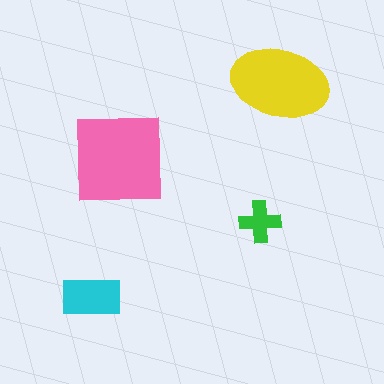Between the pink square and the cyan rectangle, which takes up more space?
The pink square.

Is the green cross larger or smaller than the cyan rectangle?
Smaller.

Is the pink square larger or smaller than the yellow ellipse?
Larger.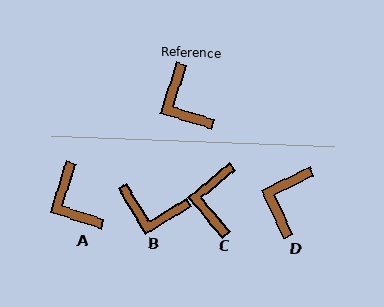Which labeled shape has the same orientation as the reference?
A.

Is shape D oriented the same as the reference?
No, it is off by about 47 degrees.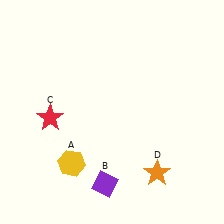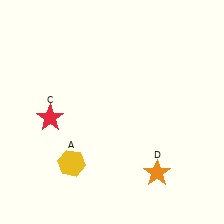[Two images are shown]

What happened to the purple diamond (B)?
The purple diamond (B) was removed in Image 2. It was in the bottom-left area of Image 1.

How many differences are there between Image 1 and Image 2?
There is 1 difference between the two images.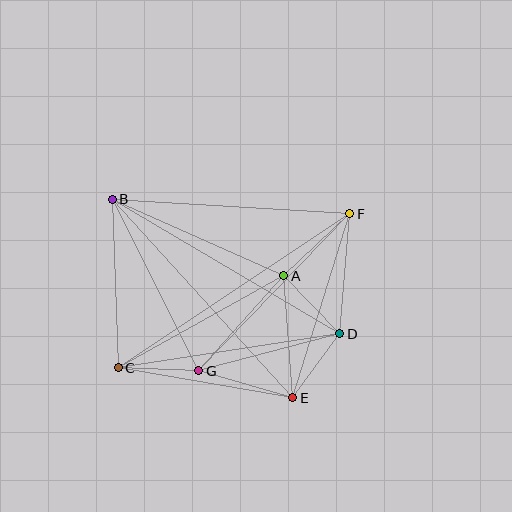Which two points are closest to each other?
Points D and E are closest to each other.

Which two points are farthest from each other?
Points C and F are farthest from each other.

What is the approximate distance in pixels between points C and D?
The distance between C and D is approximately 224 pixels.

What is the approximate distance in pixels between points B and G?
The distance between B and G is approximately 192 pixels.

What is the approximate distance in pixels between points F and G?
The distance between F and G is approximately 218 pixels.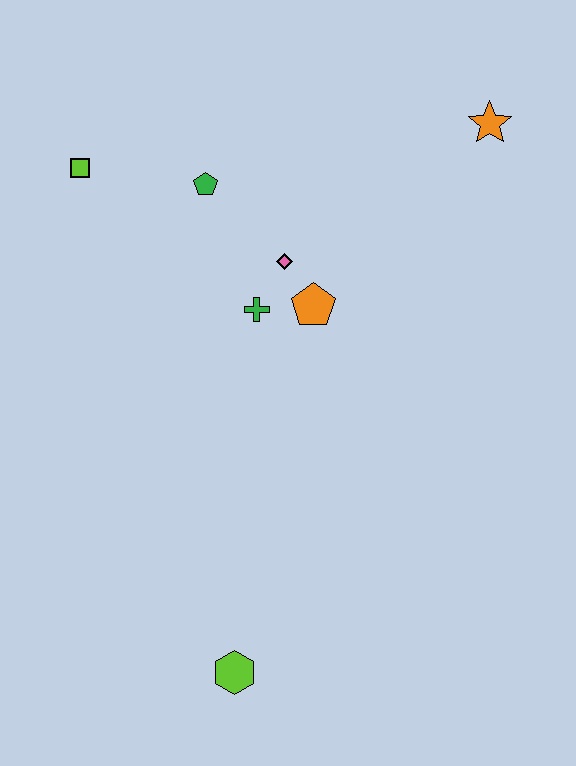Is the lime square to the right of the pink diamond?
No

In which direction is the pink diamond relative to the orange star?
The pink diamond is to the left of the orange star.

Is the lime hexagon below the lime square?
Yes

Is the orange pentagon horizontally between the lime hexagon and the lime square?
No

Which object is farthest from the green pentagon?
The lime hexagon is farthest from the green pentagon.